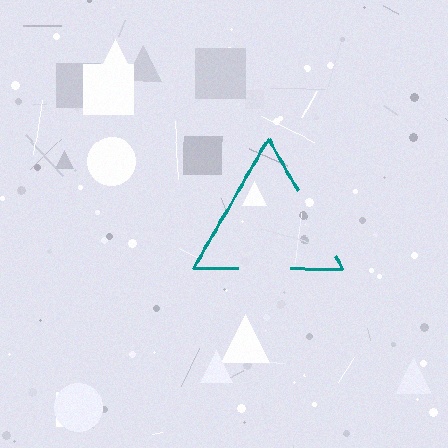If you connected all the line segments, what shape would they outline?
They would outline a triangle.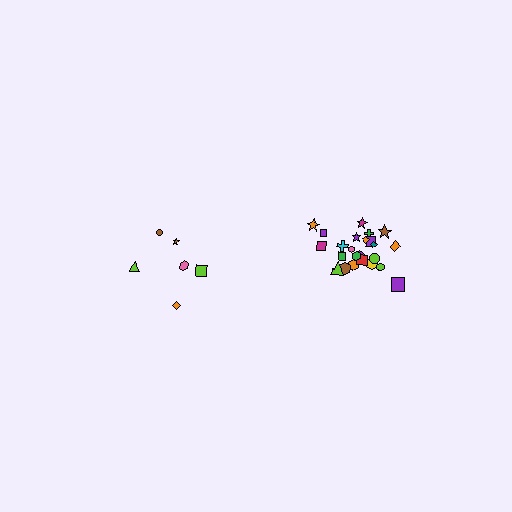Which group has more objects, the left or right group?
The right group.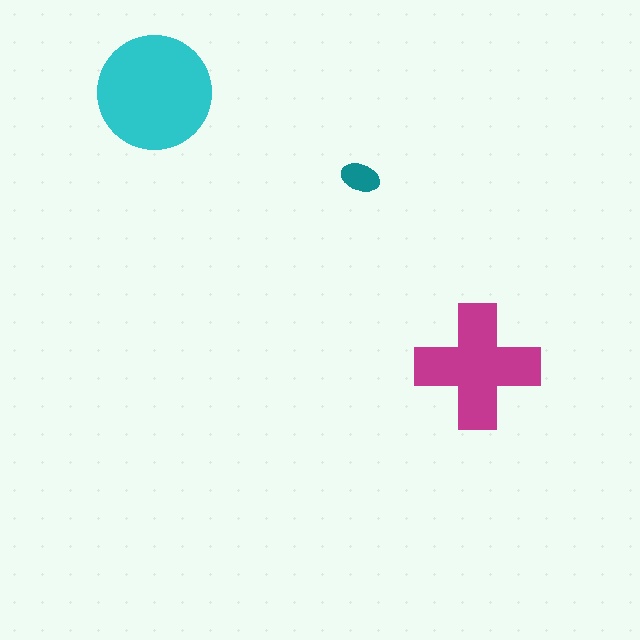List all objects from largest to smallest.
The cyan circle, the magenta cross, the teal ellipse.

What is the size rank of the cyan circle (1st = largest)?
1st.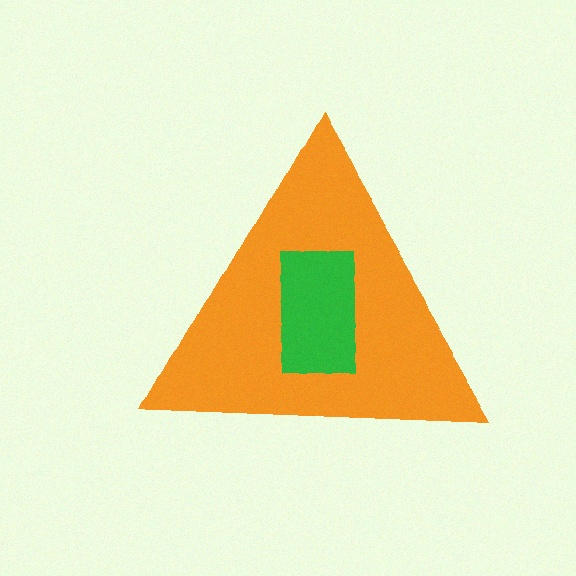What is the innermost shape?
The green rectangle.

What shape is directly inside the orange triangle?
The green rectangle.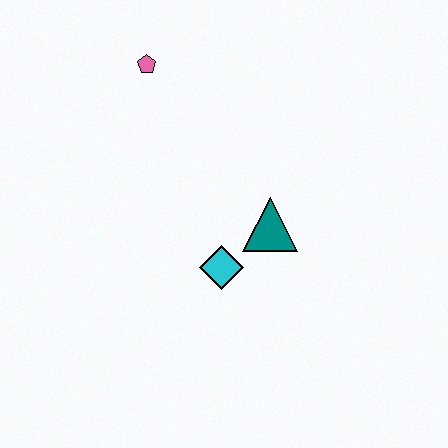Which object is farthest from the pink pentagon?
The cyan diamond is farthest from the pink pentagon.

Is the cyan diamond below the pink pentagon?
Yes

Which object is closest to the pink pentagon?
The teal triangle is closest to the pink pentagon.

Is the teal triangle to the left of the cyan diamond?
No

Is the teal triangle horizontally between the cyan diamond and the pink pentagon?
No